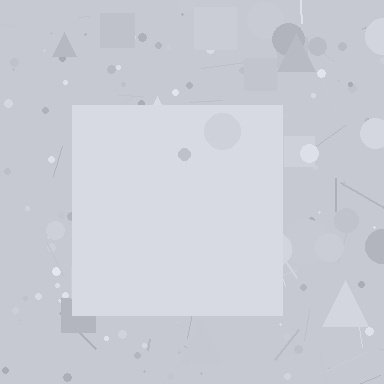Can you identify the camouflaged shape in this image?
The camouflaged shape is a square.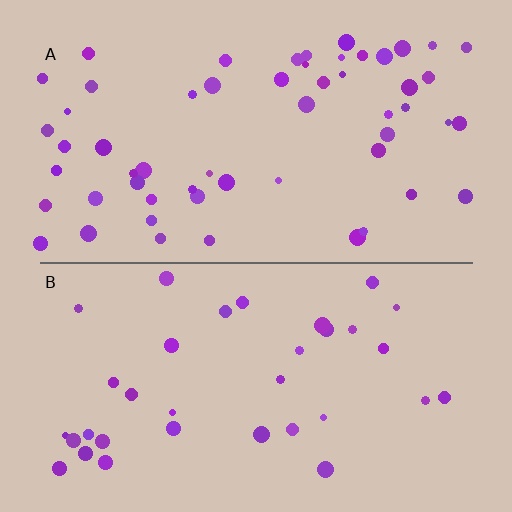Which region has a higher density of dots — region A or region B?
A (the top).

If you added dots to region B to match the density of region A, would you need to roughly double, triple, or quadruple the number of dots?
Approximately double.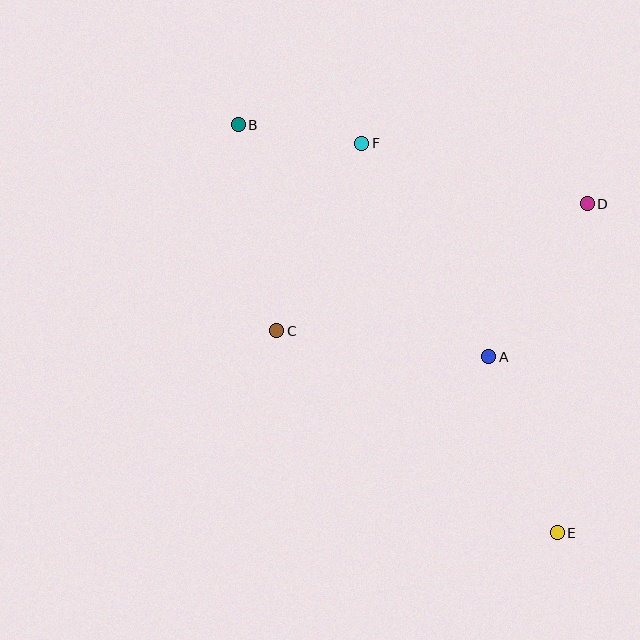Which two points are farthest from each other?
Points B and E are farthest from each other.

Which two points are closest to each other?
Points B and F are closest to each other.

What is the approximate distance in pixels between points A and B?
The distance between A and B is approximately 341 pixels.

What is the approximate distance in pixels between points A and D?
The distance between A and D is approximately 182 pixels.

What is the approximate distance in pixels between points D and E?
The distance between D and E is approximately 330 pixels.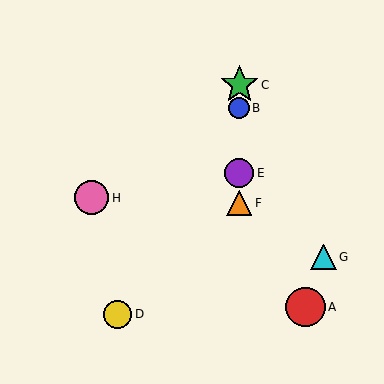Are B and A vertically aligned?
No, B is at x≈239 and A is at x≈305.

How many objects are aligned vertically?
4 objects (B, C, E, F) are aligned vertically.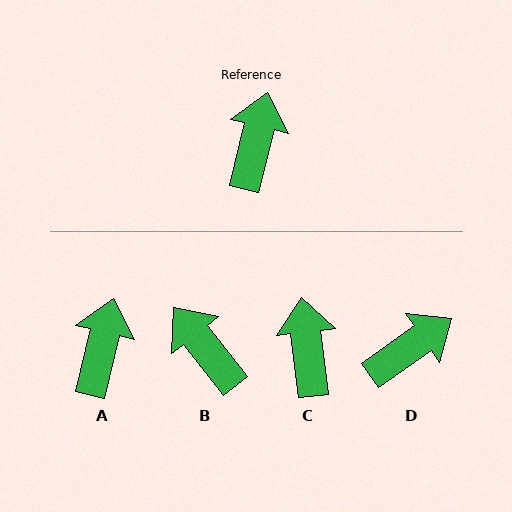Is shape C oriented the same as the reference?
No, it is off by about 20 degrees.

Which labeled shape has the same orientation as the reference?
A.